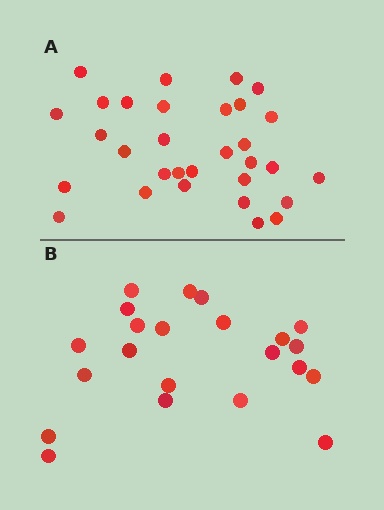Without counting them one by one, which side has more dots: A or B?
Region A (the top region) has more dots.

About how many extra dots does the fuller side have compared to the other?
Region A has roughly 8 or so more dots than region B.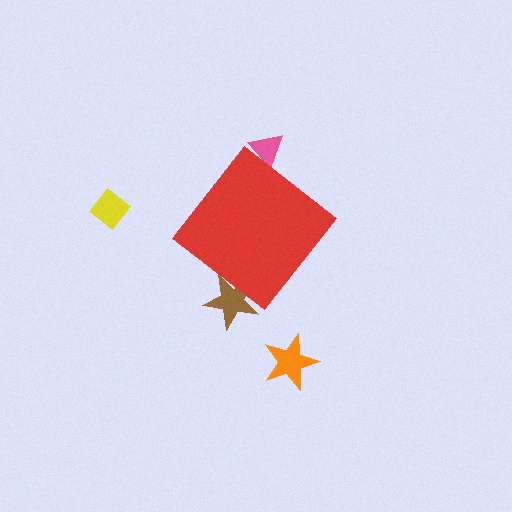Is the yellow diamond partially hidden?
No, the yellow diamond is fully visible.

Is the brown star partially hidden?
Yes, the brown star is partially hidden behind the red diamond.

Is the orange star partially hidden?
No, the orange star is fully visible.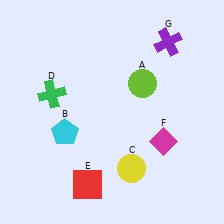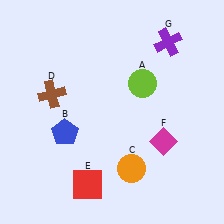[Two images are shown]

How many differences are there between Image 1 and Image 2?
There are 3 differences between the two images.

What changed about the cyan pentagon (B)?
In Image 1, B is cyan. In Image 2, it changed to blue.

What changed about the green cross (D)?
In Image 1, D is green. In Image 2, it changed to brown.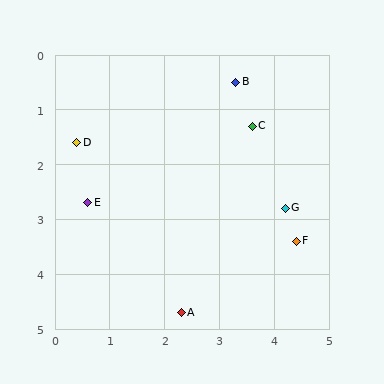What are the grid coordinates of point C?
Point C is at approximately (3.6, 1.3).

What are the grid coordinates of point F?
Point F is at approximately (4.4, 3.4).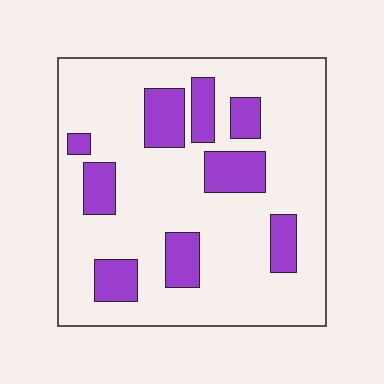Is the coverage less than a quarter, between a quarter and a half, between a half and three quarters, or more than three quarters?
Less than a quarter.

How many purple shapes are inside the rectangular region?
9.